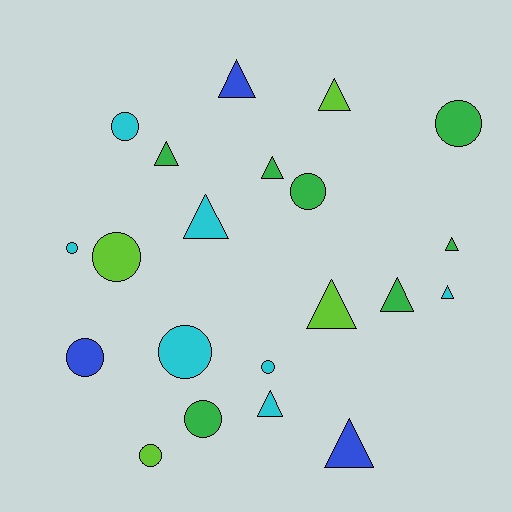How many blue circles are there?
There is 1 blue circle.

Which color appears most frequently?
Green, with 7 objects.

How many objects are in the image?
There are 21 objects.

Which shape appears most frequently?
Triangle, with 11 objects.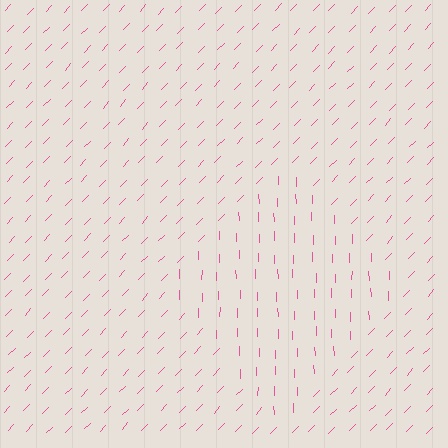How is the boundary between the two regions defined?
The boundary is defined purely by a change in line orientation (approximately 45 degrees difference). All lines are the same color and thickness.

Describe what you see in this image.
The image is filled with small pink line segments. A diamond region in the image has lines oriented differently from the surrounding lines, creating a visible texture boundary.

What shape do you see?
I see a diamond.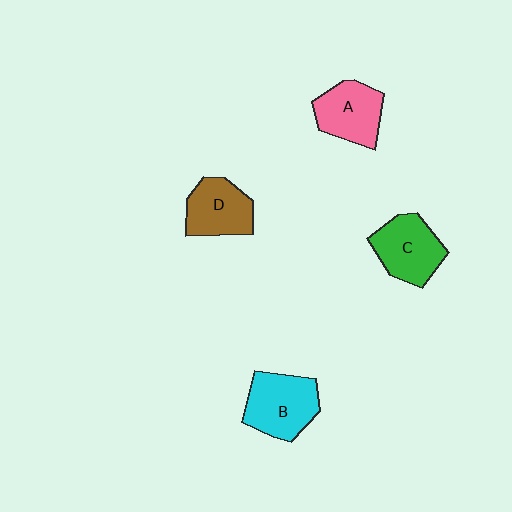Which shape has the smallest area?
Shape D (brown).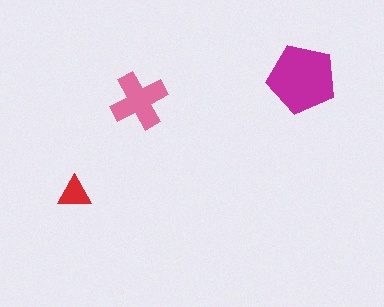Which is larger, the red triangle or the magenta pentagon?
The magenta pentagon.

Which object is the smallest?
The red triangle.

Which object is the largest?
The magenta pentagon.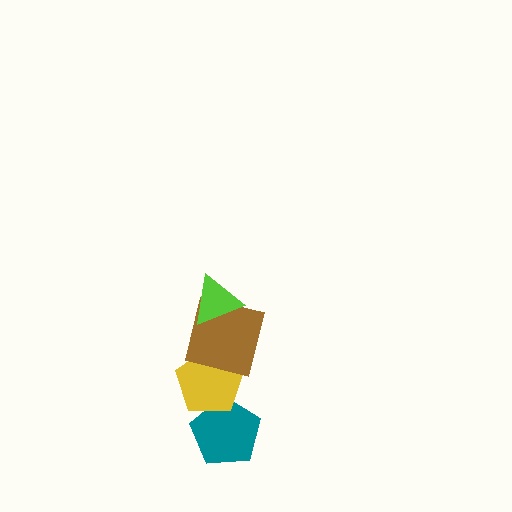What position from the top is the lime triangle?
The lime triangle is 1st from the top.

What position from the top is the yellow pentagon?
The yellow pentagon is 3rd from the top.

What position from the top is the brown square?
The brown square is 2nd from the top.